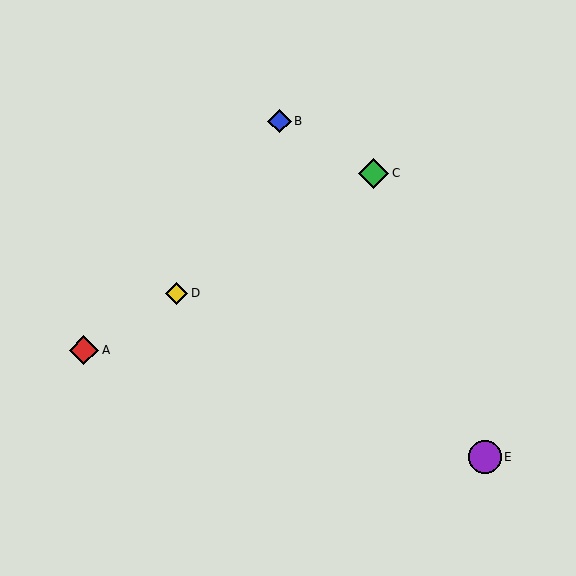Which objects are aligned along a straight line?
Objects A, C, D are aligned along a straight line.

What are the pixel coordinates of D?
Object D is at (177, 293).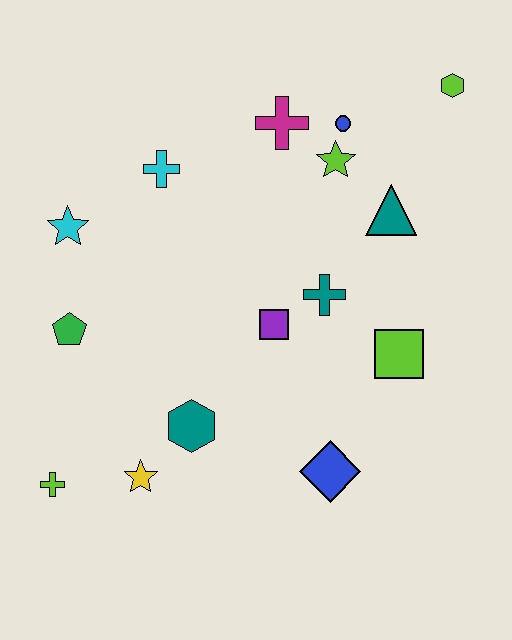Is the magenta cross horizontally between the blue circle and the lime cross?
Yes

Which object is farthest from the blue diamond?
The lime hexagon is farthest from the blue diamond.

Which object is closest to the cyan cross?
The cyan star is closest to the cyan cross.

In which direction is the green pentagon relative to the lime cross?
The green pentagon is above the lime cross.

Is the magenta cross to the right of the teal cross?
No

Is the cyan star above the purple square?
Yes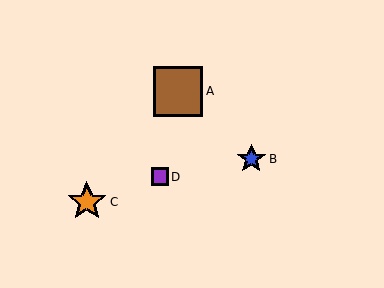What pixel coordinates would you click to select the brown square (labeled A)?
Click at (178, 91) to select the brown square A.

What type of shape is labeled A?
Shape A is a brown square.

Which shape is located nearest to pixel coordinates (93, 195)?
The orange star (labeled C) at (87, 202) is nearest to that location.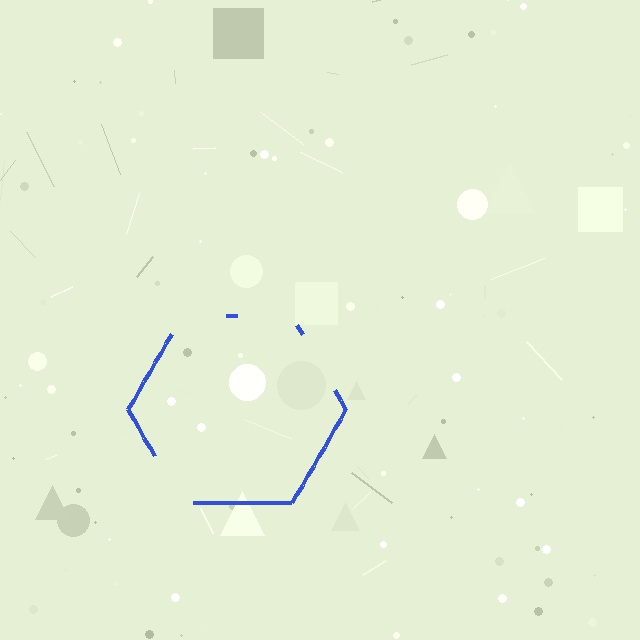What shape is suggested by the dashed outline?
The dashed outline suggests a hexagon.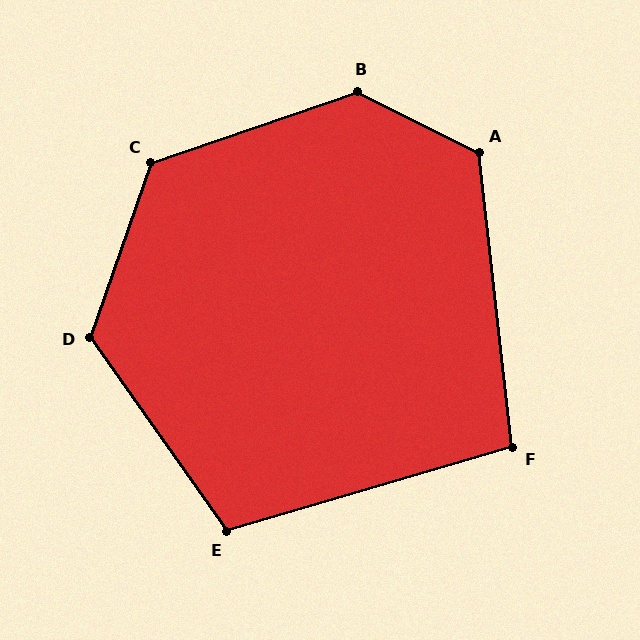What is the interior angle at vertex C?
Approximately 128 degrees (obtuse).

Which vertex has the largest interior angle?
B, at approximately 135 degrees.